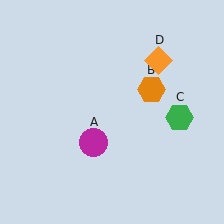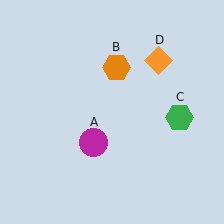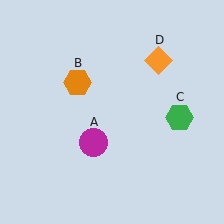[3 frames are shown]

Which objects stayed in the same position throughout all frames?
Magenta circle (object A) and green hexagon (object C) and orange diamond (object D) remained stationary.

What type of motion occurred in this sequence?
The orange hexagon (object B) rotated counterclockwise around the center of the scene.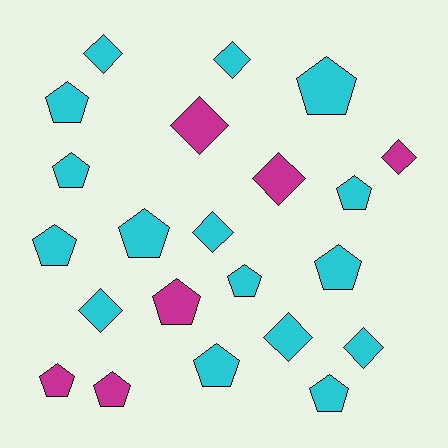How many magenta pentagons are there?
There are 3 magenta pentagons.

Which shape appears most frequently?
Pentagon, with 13 objects.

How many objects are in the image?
There are 22 objects.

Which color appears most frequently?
Cyan, with 16 objects.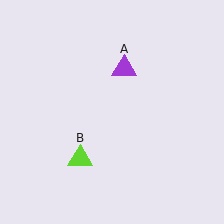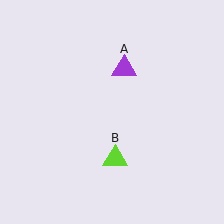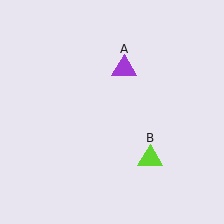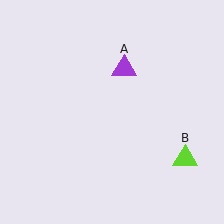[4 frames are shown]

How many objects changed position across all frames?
1 object changed position: lime triangle (object B).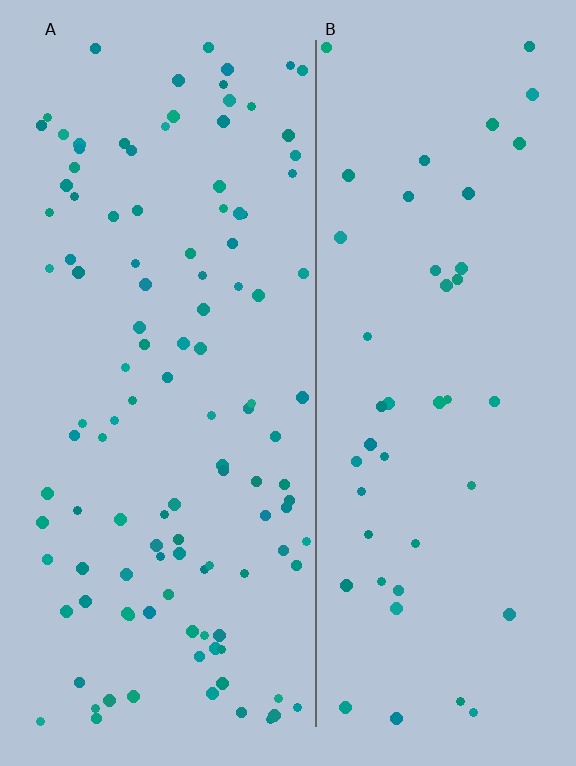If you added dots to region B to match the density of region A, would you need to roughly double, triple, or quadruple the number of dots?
Approximately triple.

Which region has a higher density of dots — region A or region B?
A (the left).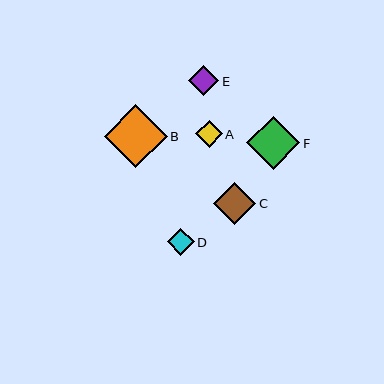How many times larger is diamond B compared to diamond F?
Diamond B is approximately 1.2 times the size of diamond F.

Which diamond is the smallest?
Diamond A is the smallest with a size of approximately 26 pixels.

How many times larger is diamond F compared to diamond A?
Diamond F is approximately 2.0 times the size of diamond A.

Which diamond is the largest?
Diamond B is the largest with a size of approximately 62 pixels.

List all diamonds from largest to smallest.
From largest to smallest: B, F, C, E, D, A.